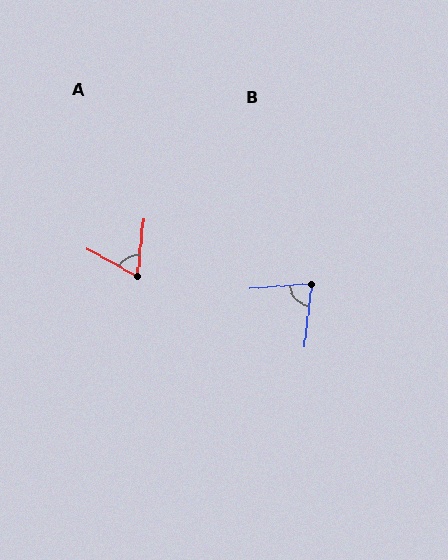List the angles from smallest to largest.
A (67°), B (79°).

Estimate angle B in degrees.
Approximately 79 degrees.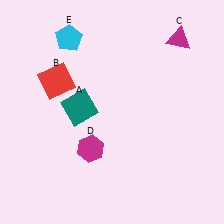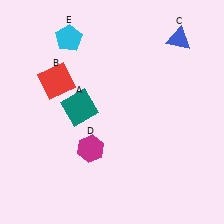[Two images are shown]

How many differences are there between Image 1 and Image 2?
There is 1 difference between the two images.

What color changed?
The triangle (C) changed from magenta in Image 1 to blue in Image 2.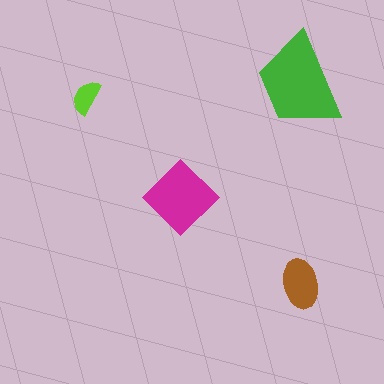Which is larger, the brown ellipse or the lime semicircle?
The brown ellipse.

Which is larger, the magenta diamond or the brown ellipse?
The magenta diamond.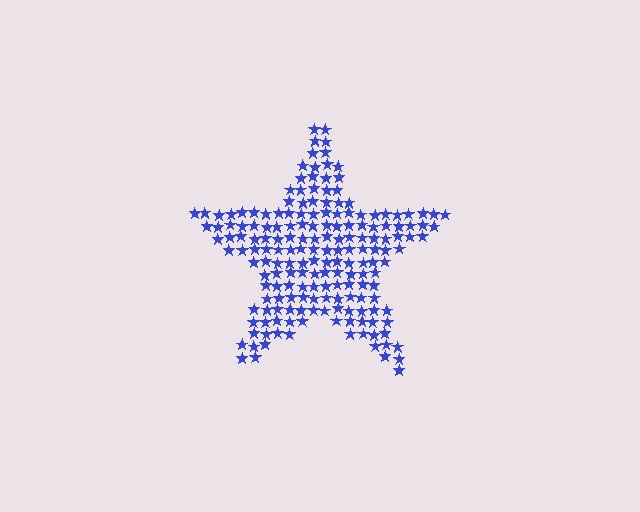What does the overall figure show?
The overall figure shows a star.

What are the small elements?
The small elements are stars.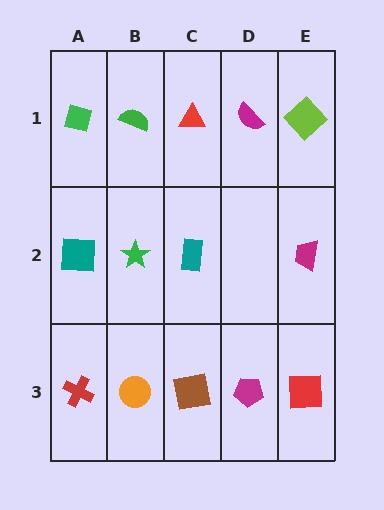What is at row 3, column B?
An orange circle.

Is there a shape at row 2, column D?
No, that cell is empty.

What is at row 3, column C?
A brown square.